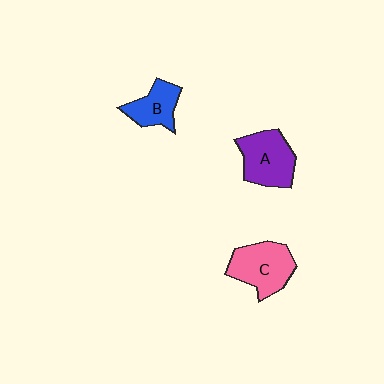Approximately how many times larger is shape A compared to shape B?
Approximately 1.5 times.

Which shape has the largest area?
Shape C (pink).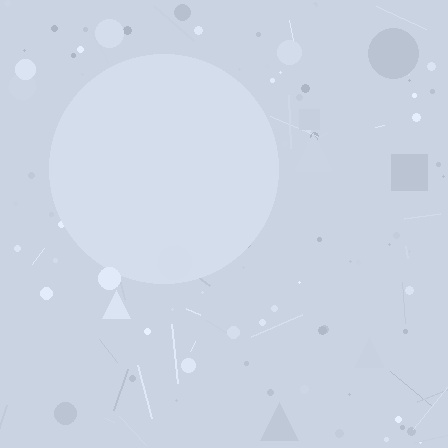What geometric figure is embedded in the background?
A circle is embedded in the background.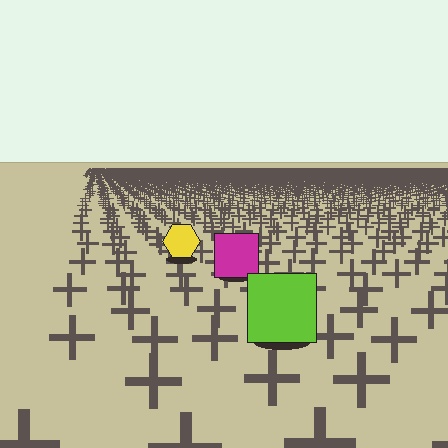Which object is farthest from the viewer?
The yellow hexagon is farthest from the viewer. It appears smaller and the ground texture around it is denser.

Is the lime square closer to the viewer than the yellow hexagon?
Yes. The lime square is closer — you can tell from the texture gradient: the ground texture is coarser near it.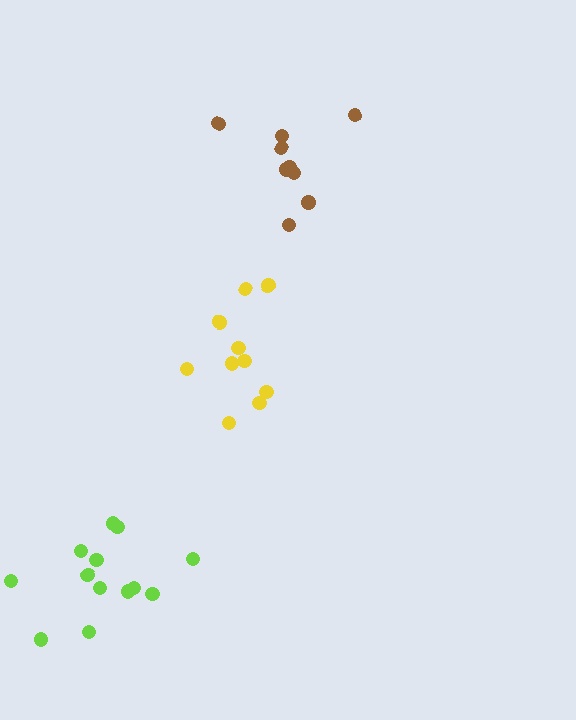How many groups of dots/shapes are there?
There are 3 groups.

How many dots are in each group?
Group 1: 9 dots, Group 2: 10 dots, Group 3: 13 dots (32 total).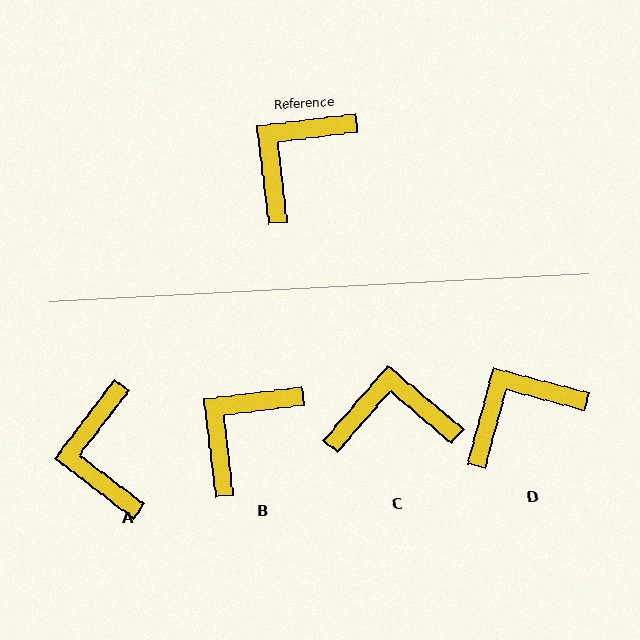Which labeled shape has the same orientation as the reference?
B.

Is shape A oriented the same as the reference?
No, it is off by about 46 degrees.